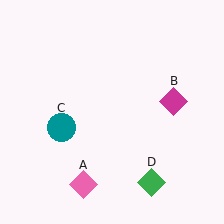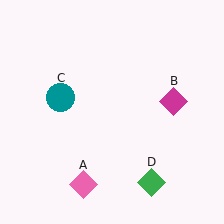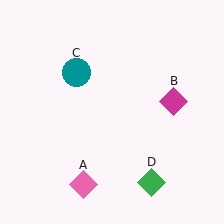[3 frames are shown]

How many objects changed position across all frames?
1 object changed position: teal circle (object C).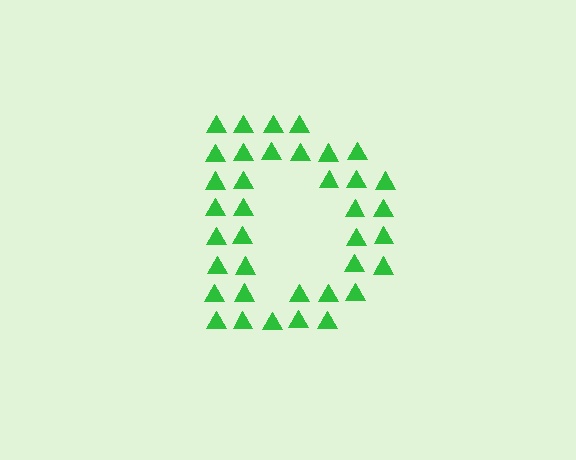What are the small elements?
The small elements are triangles.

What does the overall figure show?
The overall figure shows the letter D.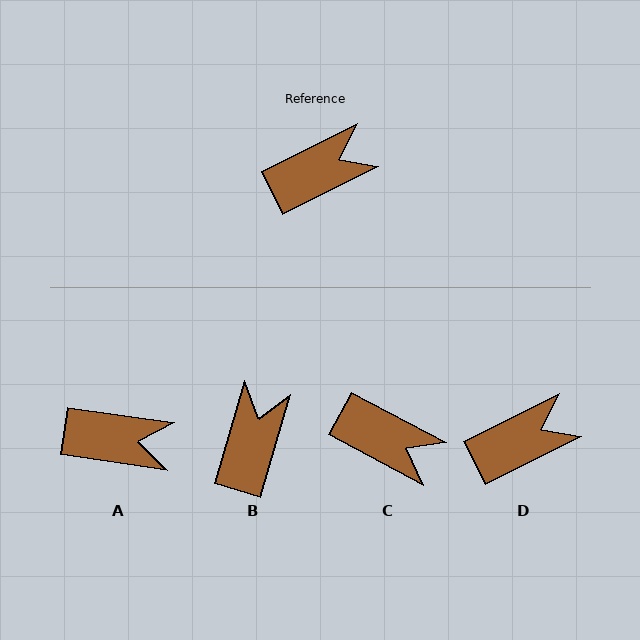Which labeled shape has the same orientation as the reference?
D.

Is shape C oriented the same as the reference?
No, it is off by about 55 degrees.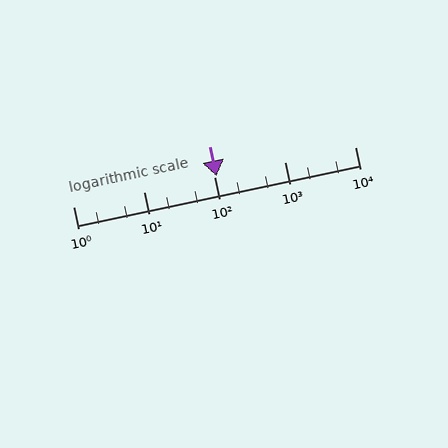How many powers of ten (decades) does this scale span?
The scale spans 4 decades, from 1 to 10000.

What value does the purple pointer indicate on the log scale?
The pointer indicates approximately 110.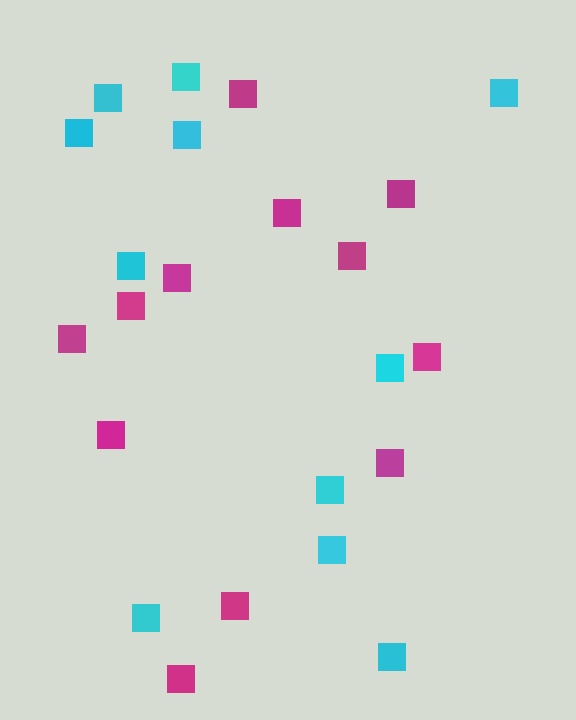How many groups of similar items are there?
There are 2 groups: one group of magenta squares (12) and one group of cyan squares (11).